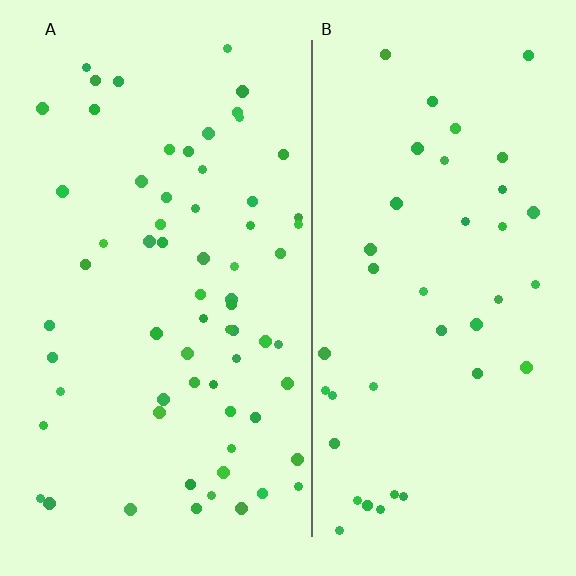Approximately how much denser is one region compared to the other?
Approximately 1.6× — region A over region B.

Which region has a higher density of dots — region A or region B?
A (the left).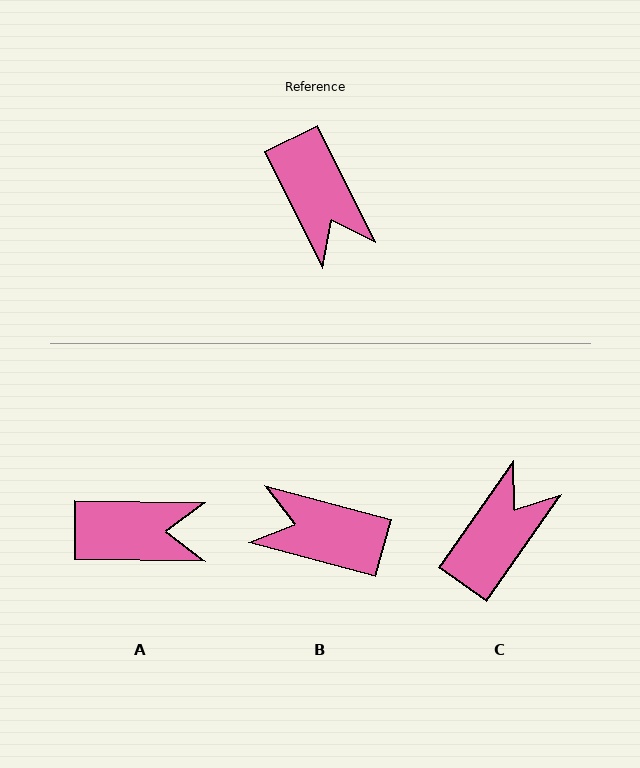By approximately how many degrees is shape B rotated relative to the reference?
Approximately 131 degrees clockwise.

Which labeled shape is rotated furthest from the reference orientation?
B, about 131 degrees away.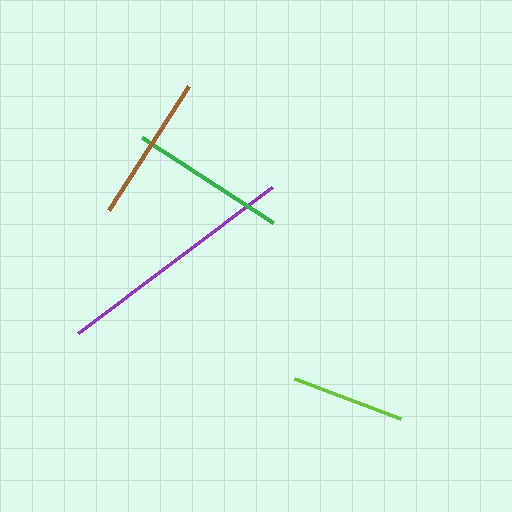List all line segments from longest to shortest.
From longest to shortest: purple, green, brown, lime.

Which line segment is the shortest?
The lime line is the shortest at approximately 113 pixels.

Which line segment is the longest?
The purple line is the longest at approximately 243 pixels.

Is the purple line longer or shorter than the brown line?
The purple line is longer than the brown line.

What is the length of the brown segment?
The brown segment is approximately 147 pixels long.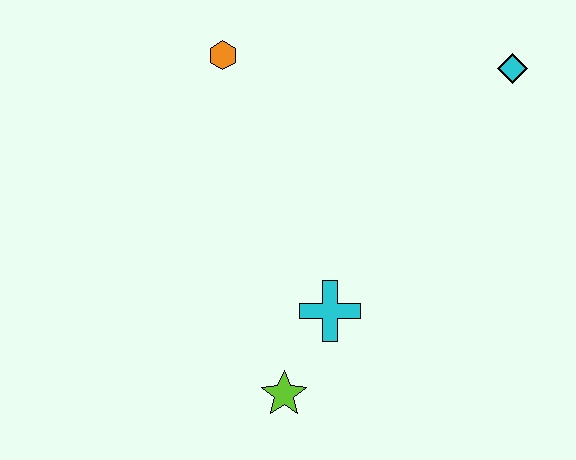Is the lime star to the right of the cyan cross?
No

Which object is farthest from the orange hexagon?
The lime star is farthest from the orange hexagon.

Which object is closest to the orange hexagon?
The cyan cross is closest to the orange hexagon.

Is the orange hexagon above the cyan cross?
Yes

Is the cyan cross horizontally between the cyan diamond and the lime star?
Yes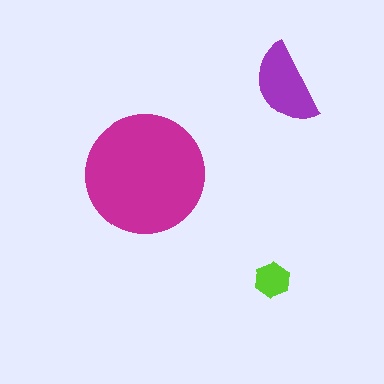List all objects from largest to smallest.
The magenta circle, the purple semicircle, the lime hexagon.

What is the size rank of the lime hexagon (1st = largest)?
3rd.